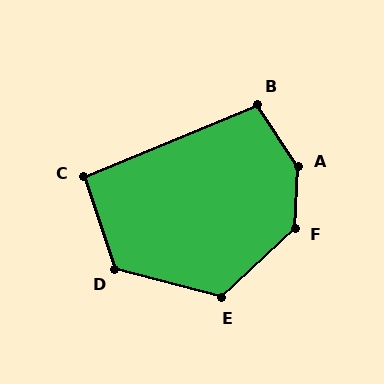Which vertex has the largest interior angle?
A, at approximately 144 degrees.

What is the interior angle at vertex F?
Approximately 136 degrees (obtuse).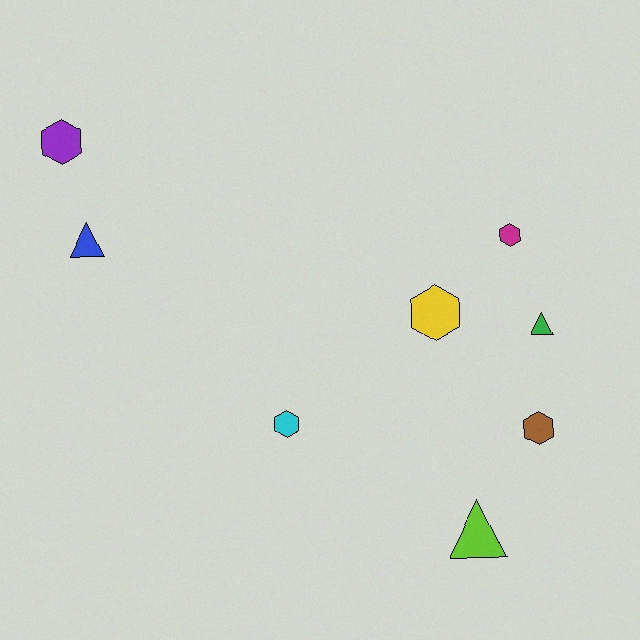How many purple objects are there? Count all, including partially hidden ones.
There is 1 purple object.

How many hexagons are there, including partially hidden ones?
There are 5 hexagons.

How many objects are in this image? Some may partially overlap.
There are 8 objects.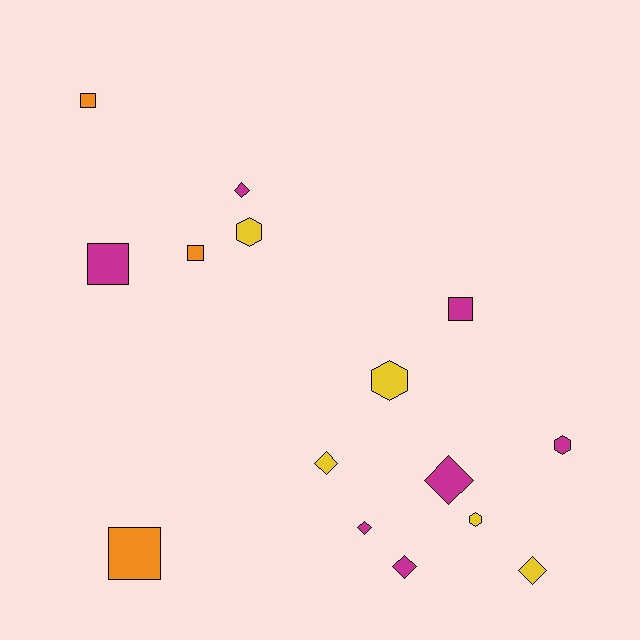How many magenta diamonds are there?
There are 4 magenta diamonds.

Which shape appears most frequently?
Diamond, with 6 objects.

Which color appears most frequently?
Magenta, with 7 objects.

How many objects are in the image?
There are 15 objects.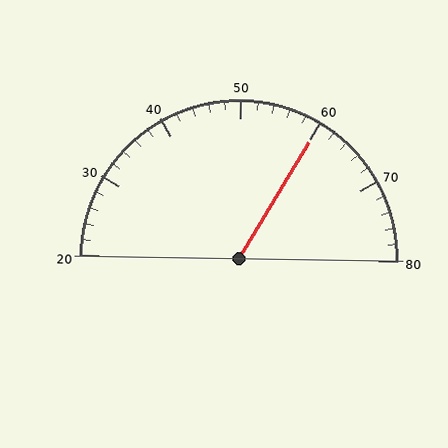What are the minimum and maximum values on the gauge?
The gauge ranges from 20 to 80.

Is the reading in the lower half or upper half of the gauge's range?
The reading is in the upper half of the range (20 to 80).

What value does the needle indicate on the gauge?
The needle indicates approximately 60.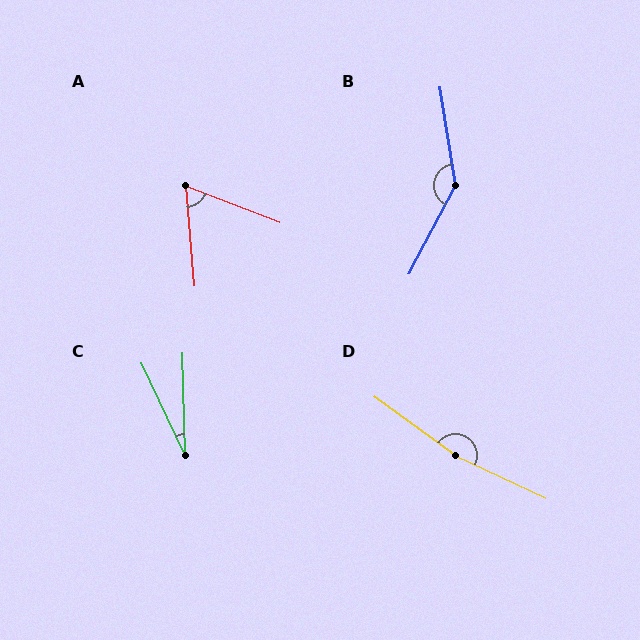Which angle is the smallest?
C, at approximately 23 degrees.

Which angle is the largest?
D, at approximately 170 degrees.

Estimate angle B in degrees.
Approximately 143 degrees.